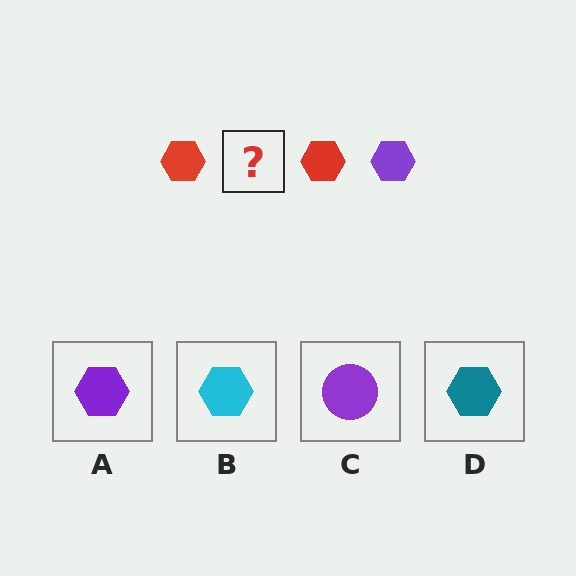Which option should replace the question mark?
Option A.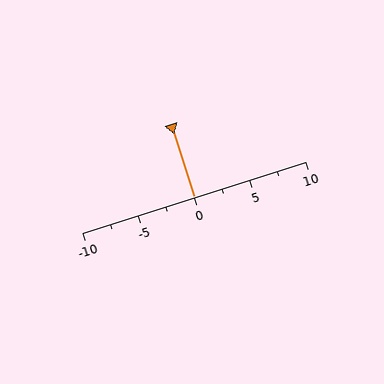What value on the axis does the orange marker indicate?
The marker indicates approximately 0.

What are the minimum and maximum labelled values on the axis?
The axis runs from -10 to 10.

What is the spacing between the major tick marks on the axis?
The major ticks are spaced 5 apart.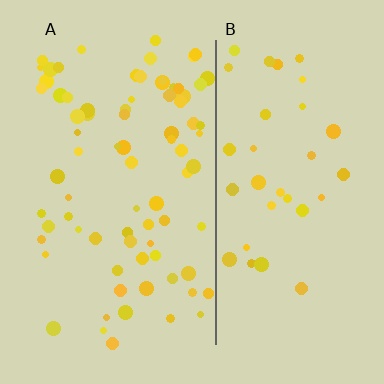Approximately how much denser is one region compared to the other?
Approximately 2.2× — region A over region B.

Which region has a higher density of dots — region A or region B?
A (the left).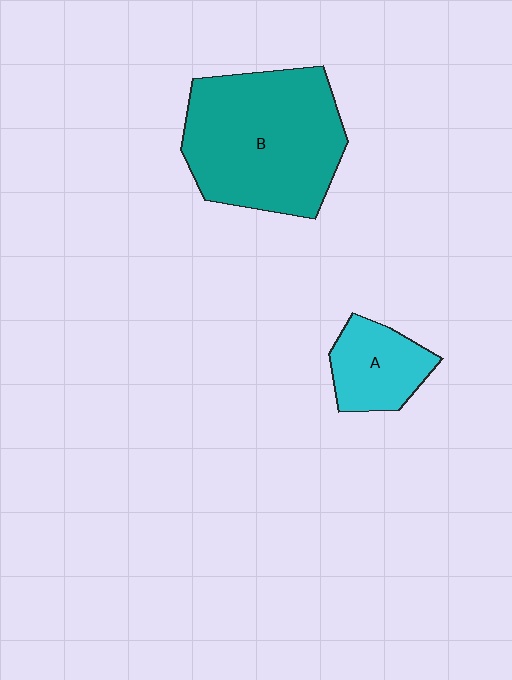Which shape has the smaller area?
Shape A (cyan).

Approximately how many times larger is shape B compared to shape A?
Approximately 2.7 times.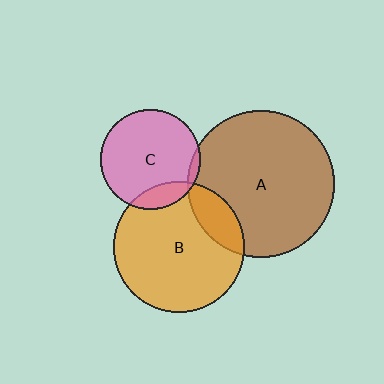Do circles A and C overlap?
Yes.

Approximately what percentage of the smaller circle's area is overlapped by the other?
Approximately 5%.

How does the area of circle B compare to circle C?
Approximately 1.7 times.